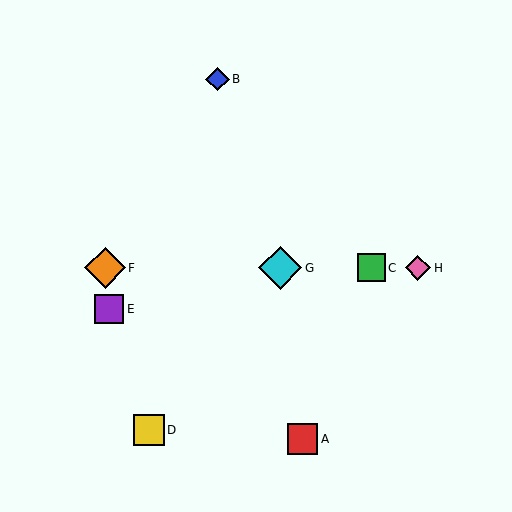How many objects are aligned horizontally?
4 objects (C, F, G, H) are aligned horizontally.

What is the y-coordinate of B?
Object B is at y≈79.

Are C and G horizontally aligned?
Yes, both are at y≈268.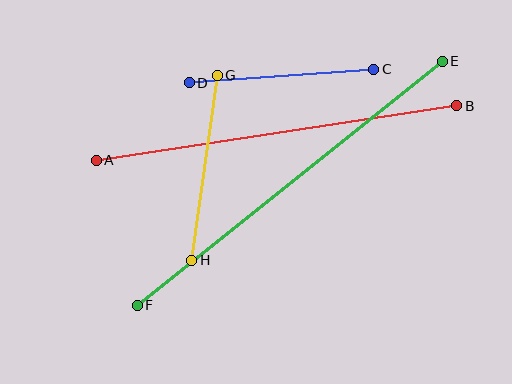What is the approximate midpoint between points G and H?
The midpoint is at approximately (204, 168) pixels.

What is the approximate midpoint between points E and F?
The midpoint is at approximately (290, 183) pixels.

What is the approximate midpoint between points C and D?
The midpoint is at approximately (281, 76) pixels.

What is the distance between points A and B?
The distance is approximately 364 pixels.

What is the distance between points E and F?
The distance is approximately 391 pixels.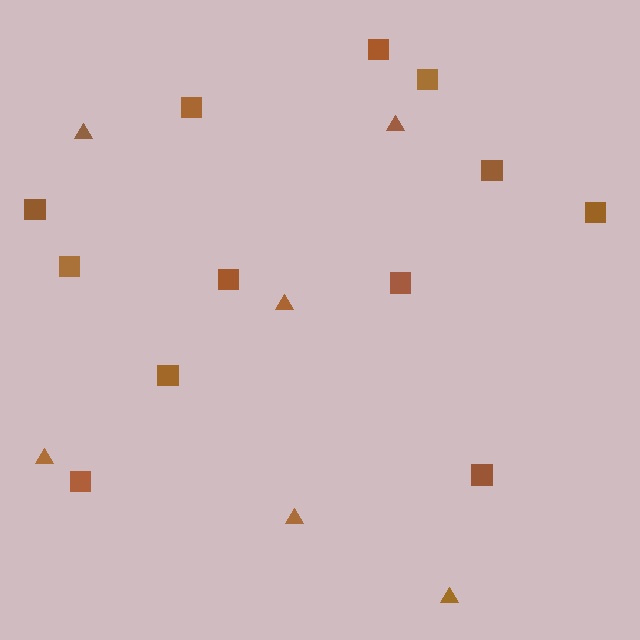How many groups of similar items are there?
There are 2 groups: one group of squares (12) and one group of triangles (6).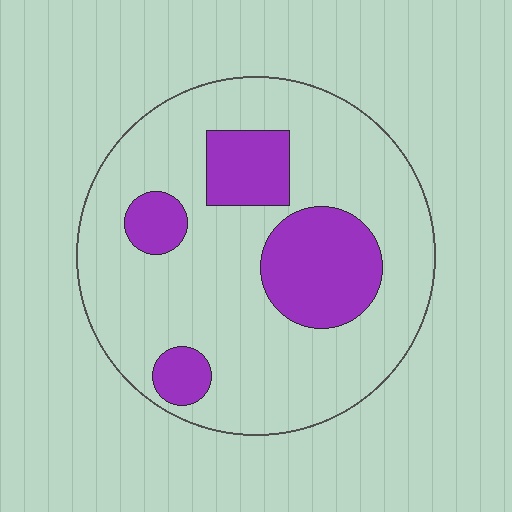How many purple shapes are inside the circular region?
4.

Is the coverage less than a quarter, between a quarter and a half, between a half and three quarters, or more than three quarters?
Less than a quarter.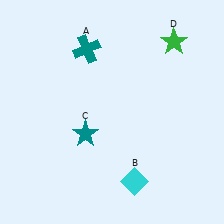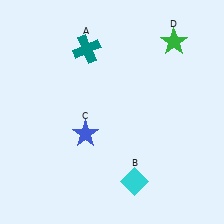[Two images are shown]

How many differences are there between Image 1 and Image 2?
There is 1 difference between the two images.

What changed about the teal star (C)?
In Image 1, C is teal. In Image 2, it changed to blue.